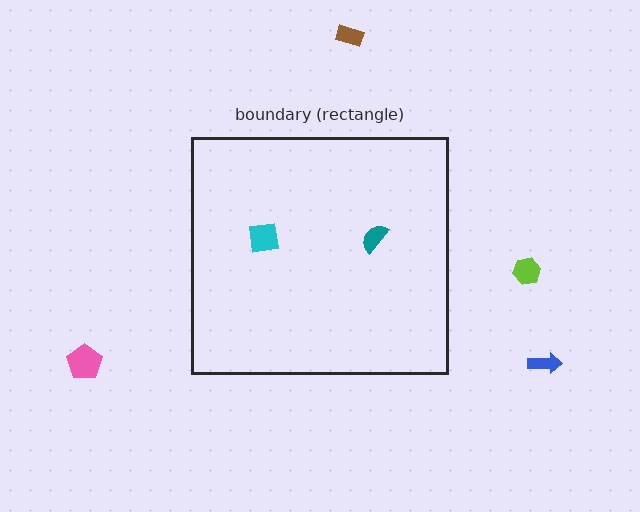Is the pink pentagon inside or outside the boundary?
Outside.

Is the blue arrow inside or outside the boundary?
Outside.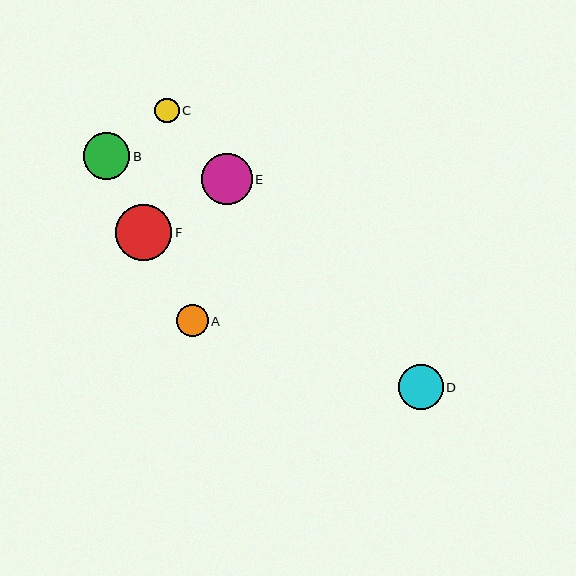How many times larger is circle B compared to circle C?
Circle B is approximately 1.9 times the size of circle C.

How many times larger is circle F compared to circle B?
Circle F is approximately 1.2 times the size of circle B.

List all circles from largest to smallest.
From largest to smallest: F, E, B, D, A, C.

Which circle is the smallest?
Circle C is the smallest with a size of approximately 24 pixels.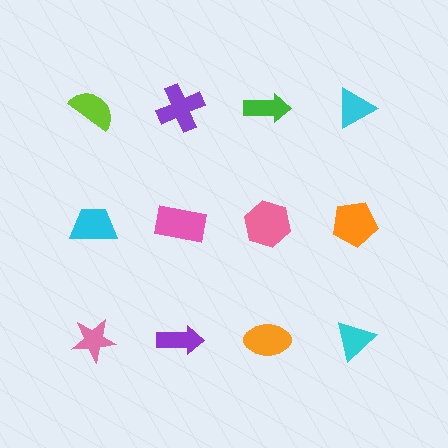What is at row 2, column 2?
A pink rectangle.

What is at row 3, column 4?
A cyan triangle.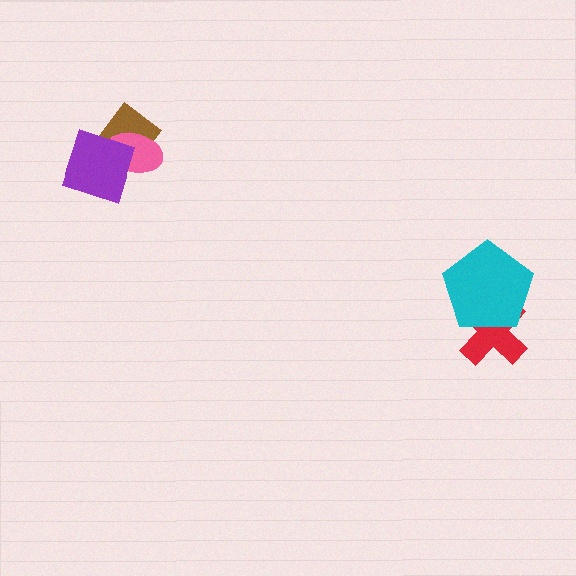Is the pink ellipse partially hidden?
Yes, it is partially covered by another shape.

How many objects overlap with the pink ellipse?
2 objects overlap with the pink ellipse.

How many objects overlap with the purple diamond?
2 objects overlap with the purple diamond.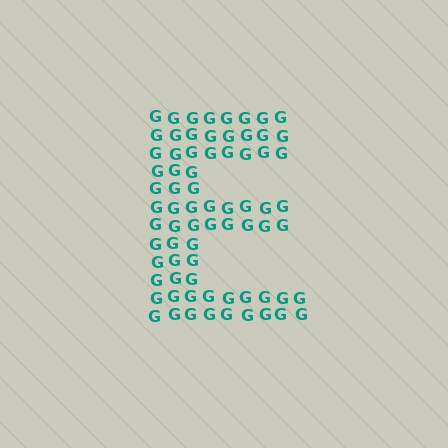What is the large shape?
The large shape is the letter E.